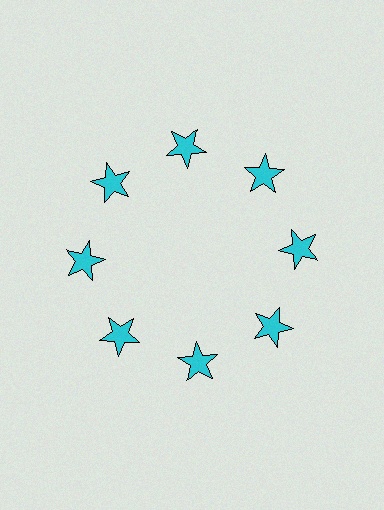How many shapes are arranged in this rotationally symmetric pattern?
There are 8 shapes, arranged in 8 groups of 1.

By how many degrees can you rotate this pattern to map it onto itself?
The pattern maps onto itself every 45 degrees of rotation.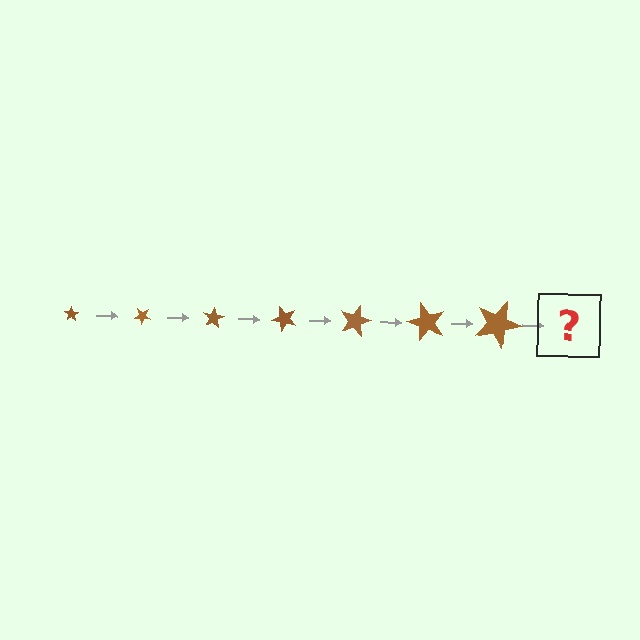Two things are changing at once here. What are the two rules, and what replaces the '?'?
The two rules are that the star grows larger each step and it rotates 40 degrees each step. The '?' should be a star, larger than the previous one and rotated 280 degrees from the start.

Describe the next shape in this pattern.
It should be a star, larger than the previous one and rotated 280 degrees from the start.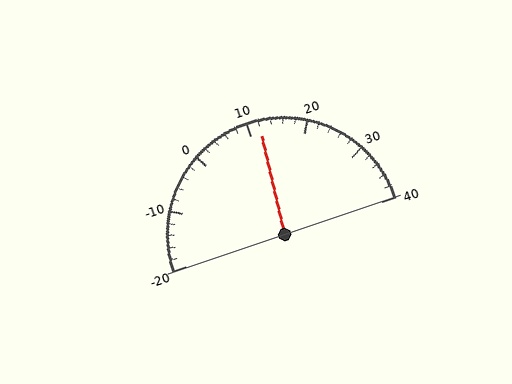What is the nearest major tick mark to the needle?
The nearest major tick mark is 10.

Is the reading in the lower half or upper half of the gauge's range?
The reading is in the upper half of the range (-20 to 40).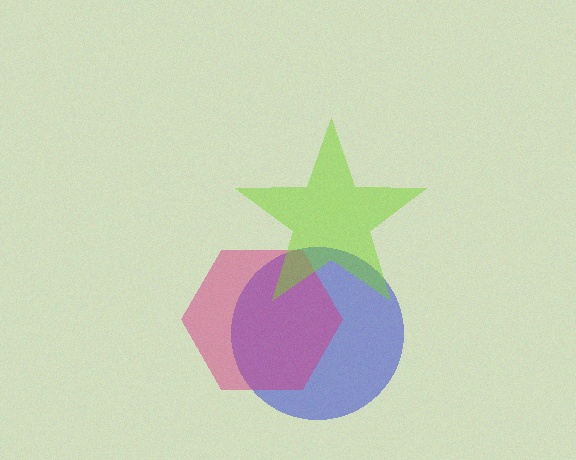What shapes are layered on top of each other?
The layered shapes are: a blue circle, a magenta hexagon, a lime star.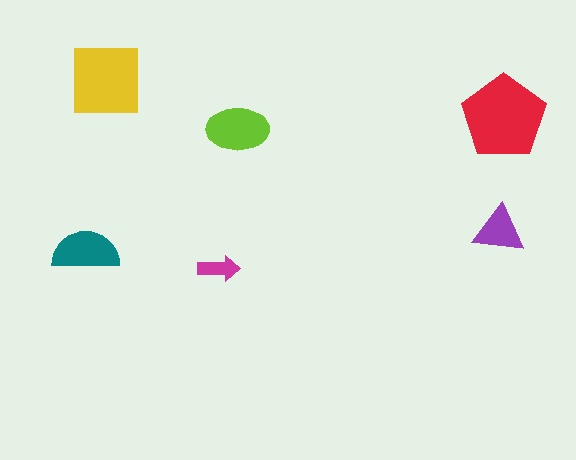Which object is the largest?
The red pentagon.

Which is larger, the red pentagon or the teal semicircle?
The red pentagon.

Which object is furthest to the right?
The red pentagon is rightmost.